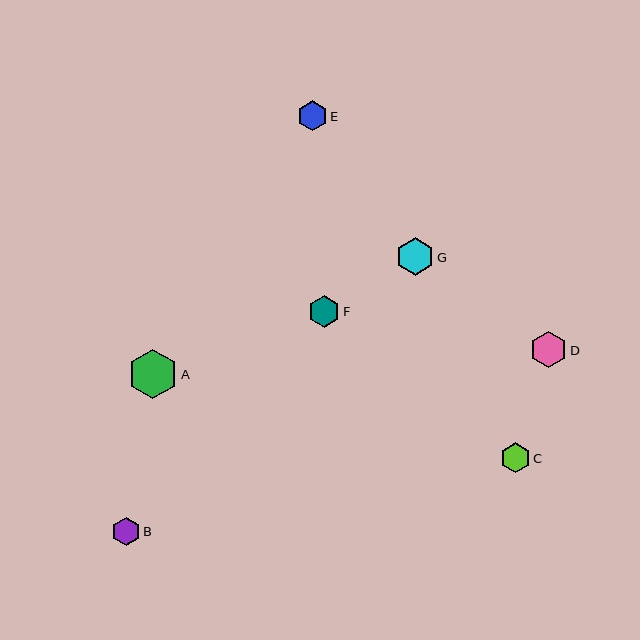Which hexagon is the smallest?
Hexagon B is the smallest with a size of approximately 28 pixels.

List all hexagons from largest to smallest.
From largest to smallest: A, G, D, F, C, E, B.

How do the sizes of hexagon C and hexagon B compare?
Hexagon C and hexagon B are approximately the same size.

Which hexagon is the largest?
Hexagon A is the largest with a size of approximately 49 pixels.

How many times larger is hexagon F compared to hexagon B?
Hexagon F is approximately 1.1 times the size of hexagon B.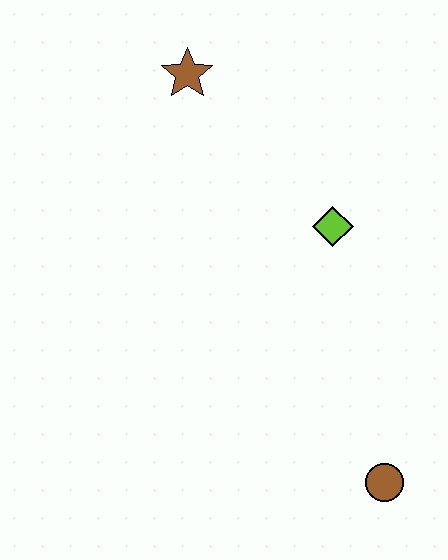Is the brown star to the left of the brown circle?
Yes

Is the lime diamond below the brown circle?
No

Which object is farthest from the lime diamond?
The brown circle is farthest from the lime diamond.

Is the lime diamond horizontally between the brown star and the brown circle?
Yes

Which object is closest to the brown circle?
The lime diamond is closest to the brown circle.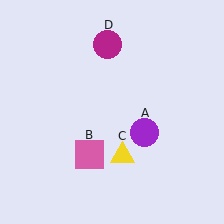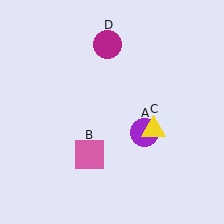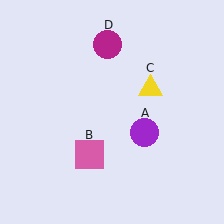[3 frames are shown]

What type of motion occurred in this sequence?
The yellow triangle (object C) rotated counterclockwise around the center of the scene.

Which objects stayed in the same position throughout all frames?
Purple circle (object A) and pink square (object B) and magenta circle (object D) remained stationary.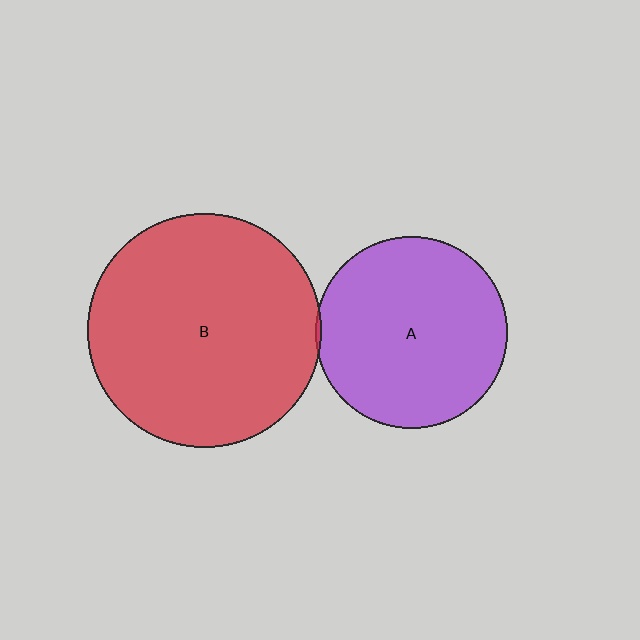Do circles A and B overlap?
Yes.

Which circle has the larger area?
Circle B (red).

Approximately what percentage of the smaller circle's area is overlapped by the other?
Approximately 5%.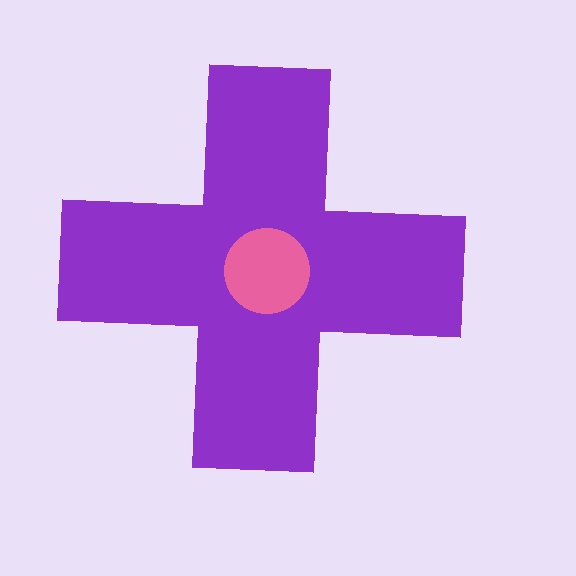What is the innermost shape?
The pink circle.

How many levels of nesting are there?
2.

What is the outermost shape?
The purple cross.